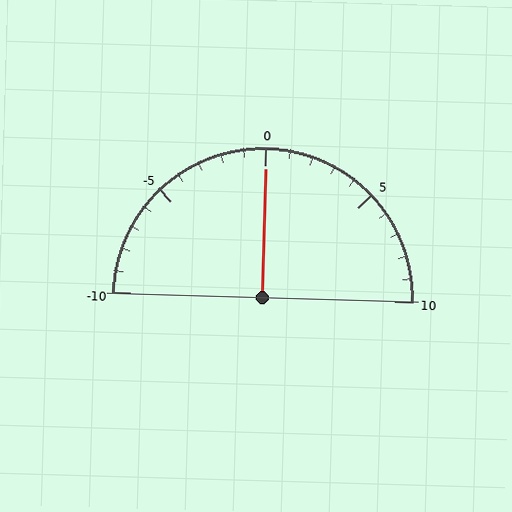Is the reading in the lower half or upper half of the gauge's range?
The reading is in the upper half of the range (-10 to 10).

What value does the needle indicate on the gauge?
The needle indicates approximately 0.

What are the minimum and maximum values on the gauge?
The gauge ranges from -10 to 10.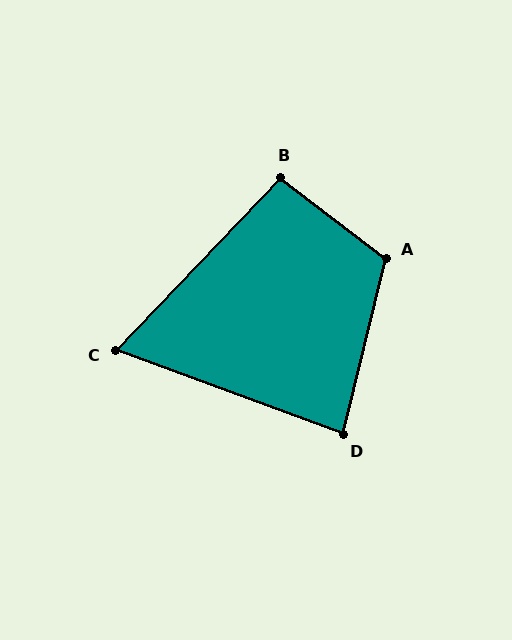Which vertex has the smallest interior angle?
C, at approximately 67 degrees.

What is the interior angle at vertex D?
Approximately 84 degrees (acute).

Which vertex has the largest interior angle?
A, at approximately 113 degrees.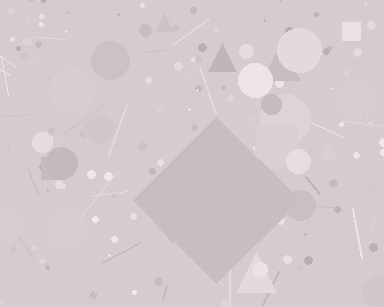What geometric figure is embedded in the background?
A diamond is embedded in the background.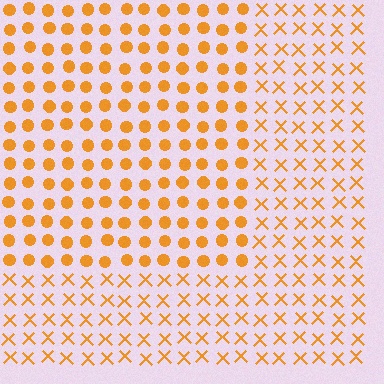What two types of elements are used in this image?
The image uses circles inside the rectangle region and X marks outside it.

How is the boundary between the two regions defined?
The boundary is defined by a change in element shape: circles inside vs. X marks outside. All elements share the same color and spacing.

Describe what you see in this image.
The image is filled with small orange elements arranged in a uniform grid. A rectangle-shaped region contains circles, while the surrounding area contains X marks. The boundary is defined purely by the change in element shape.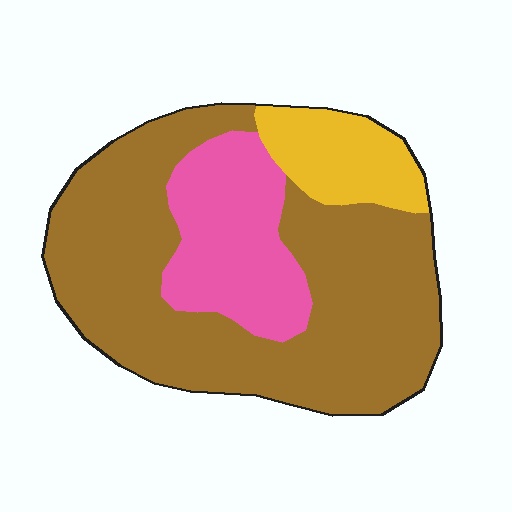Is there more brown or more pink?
Brown.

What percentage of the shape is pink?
Pink takes up about one fifth (1/5) of the shape.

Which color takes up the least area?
Yellow, at roughly 15%.